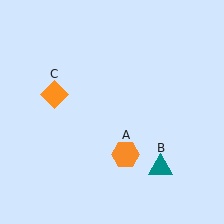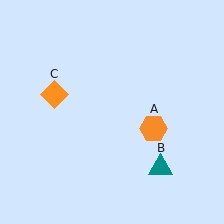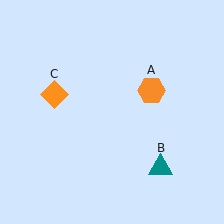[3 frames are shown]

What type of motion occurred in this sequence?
The orange hexagon (object A) rotated counterclockwise around the center of the scene.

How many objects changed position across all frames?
1 object changed position: orange hexagon (object A).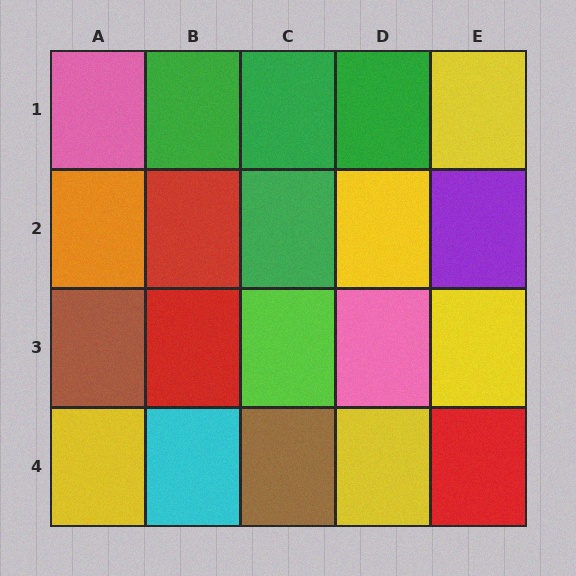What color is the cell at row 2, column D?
Yellow.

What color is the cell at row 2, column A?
Orange.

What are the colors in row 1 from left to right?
Pink, green, green, green, yellow.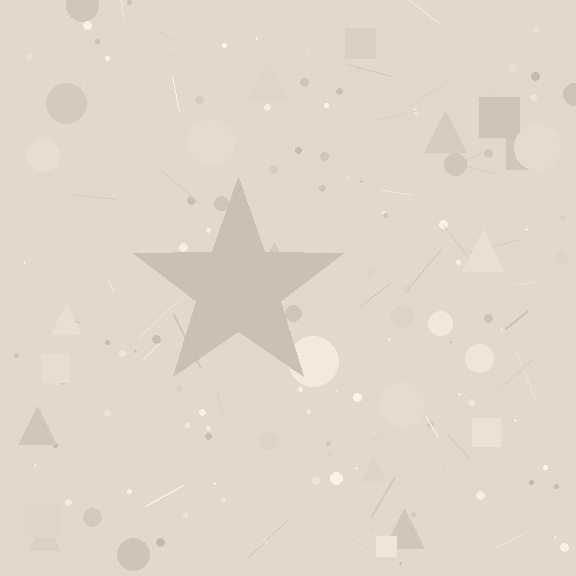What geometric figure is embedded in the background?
A star is embedded in the background.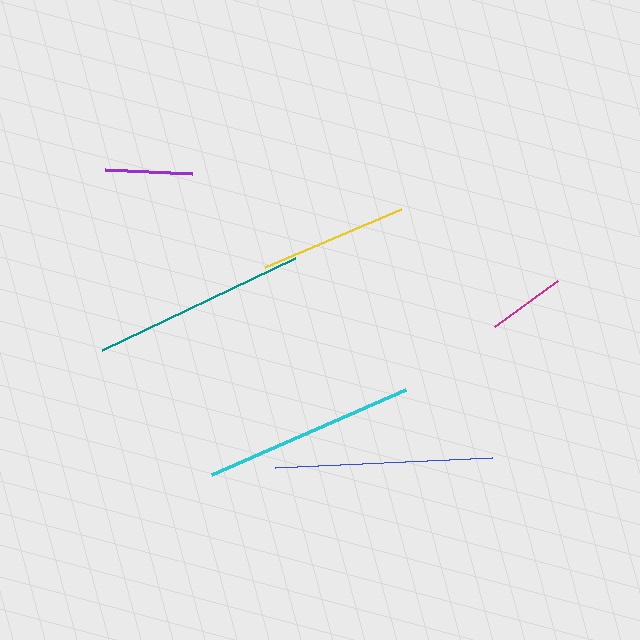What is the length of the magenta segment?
The magenta segment is approximately 78 pixels long.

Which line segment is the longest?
The blue line is the longest at approximately 218 pixels.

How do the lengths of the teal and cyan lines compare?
The teal and cyan lines are approximately the same length.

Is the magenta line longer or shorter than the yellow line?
The yellow line is longer than the magenta line.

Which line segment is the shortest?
The magenta line is the shortest at approximately 78 pixels.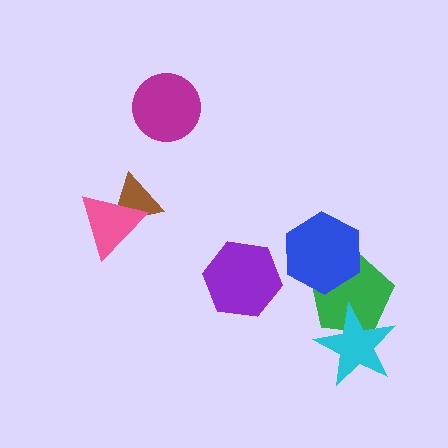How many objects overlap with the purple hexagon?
0 objects overlap with the purple hexagon.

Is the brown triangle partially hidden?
Yes, it is partially covered by another shape.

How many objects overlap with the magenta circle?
0 objects overlap with the magenta circle.